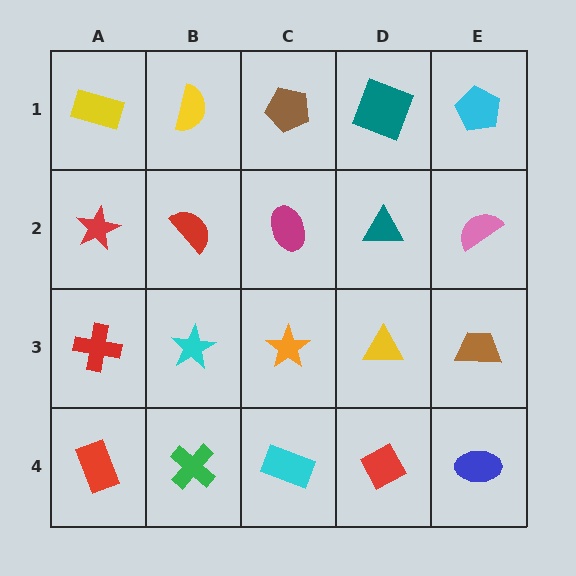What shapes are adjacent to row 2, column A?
A yellow rectangle (row 1, column A), a red cross (row 3, column A), a red semicircle (row 2, column B).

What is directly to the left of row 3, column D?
An orange star.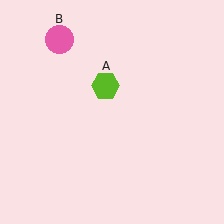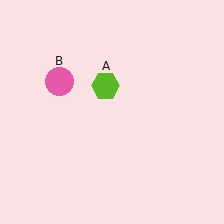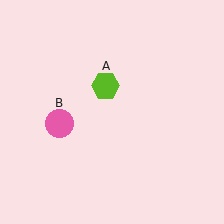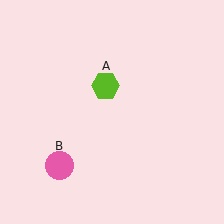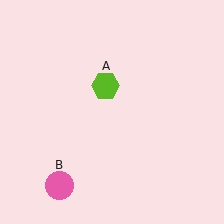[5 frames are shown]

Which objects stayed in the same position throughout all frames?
Lime hexagon (object A) remained stationary.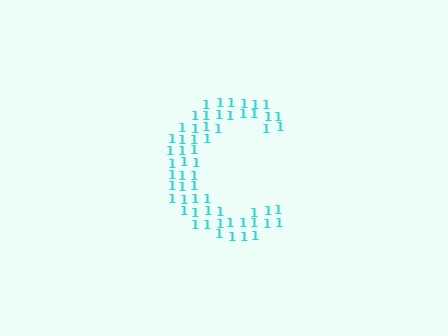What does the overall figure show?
The overall figure shows the letter C.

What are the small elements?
The small elements are digit 1's.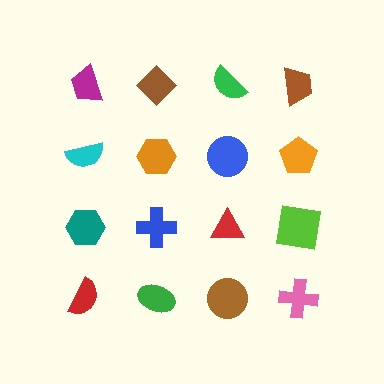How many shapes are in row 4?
4 shapes.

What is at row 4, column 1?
A red semicircle.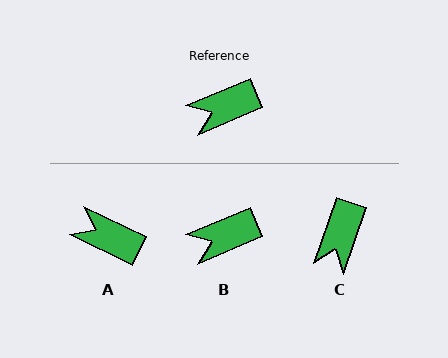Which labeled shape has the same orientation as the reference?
B.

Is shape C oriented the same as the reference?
No, it is off by about 47 degrees.